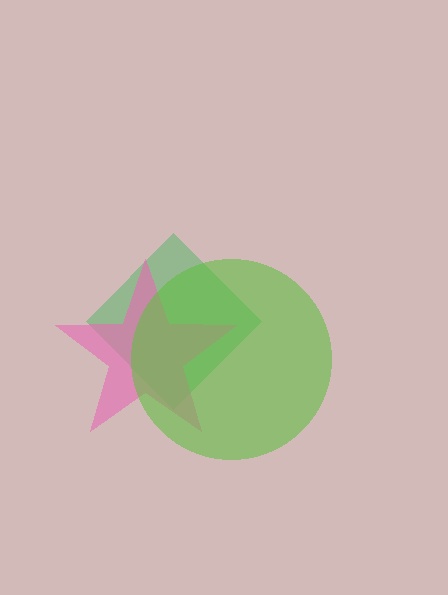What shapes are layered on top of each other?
The layered shapes are: a green diamond, a pink star, a lime circle.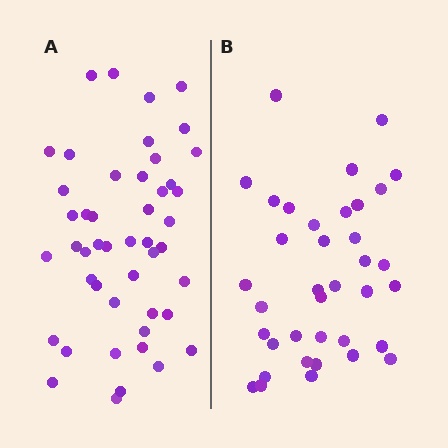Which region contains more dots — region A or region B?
Region A (the left region) has more dots.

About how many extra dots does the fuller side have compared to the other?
Region A has roughly 10 or so more dots than region B.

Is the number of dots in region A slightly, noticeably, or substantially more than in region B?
Region A has noticeably more, but not dramatically so. The ratio is roughly 1.3 to 1.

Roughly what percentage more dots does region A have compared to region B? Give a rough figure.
About 25% more.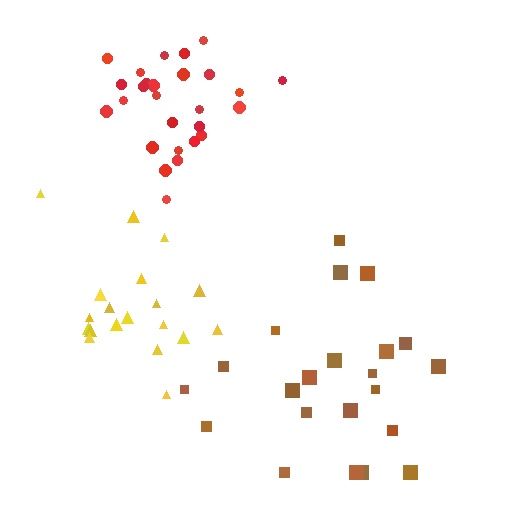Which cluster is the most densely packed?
Red.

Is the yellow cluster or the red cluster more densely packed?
Red.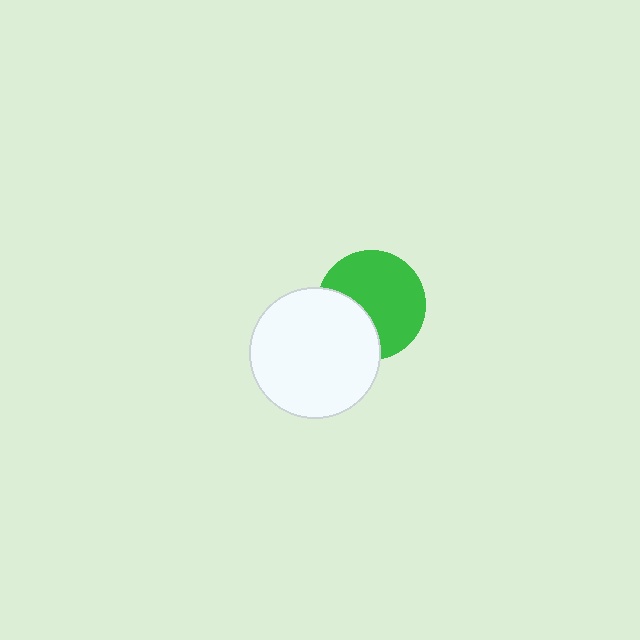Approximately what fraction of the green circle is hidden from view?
Roughly 33% of the green circle is hidden behind the white circle.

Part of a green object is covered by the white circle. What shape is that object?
It is a circle.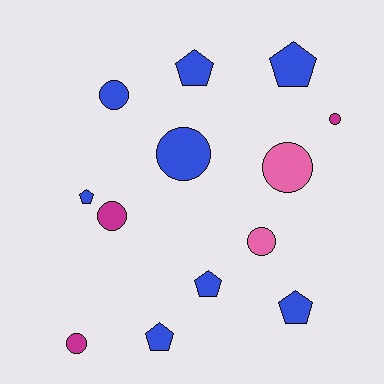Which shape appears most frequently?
Circle, with 7 objects.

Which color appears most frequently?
Blue, with 8 objects.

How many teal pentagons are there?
There are no teal pentagons.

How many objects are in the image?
There are 13 objects.